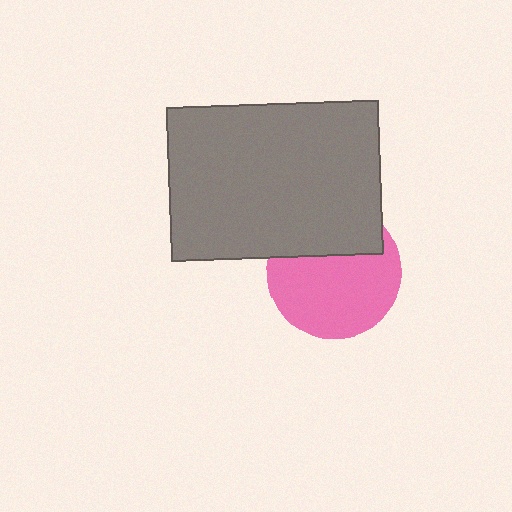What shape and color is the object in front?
The object in front is a gray rectangle.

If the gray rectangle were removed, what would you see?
You would see the complete pink circle.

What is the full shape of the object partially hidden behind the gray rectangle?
The partially hidden object is a pink circle.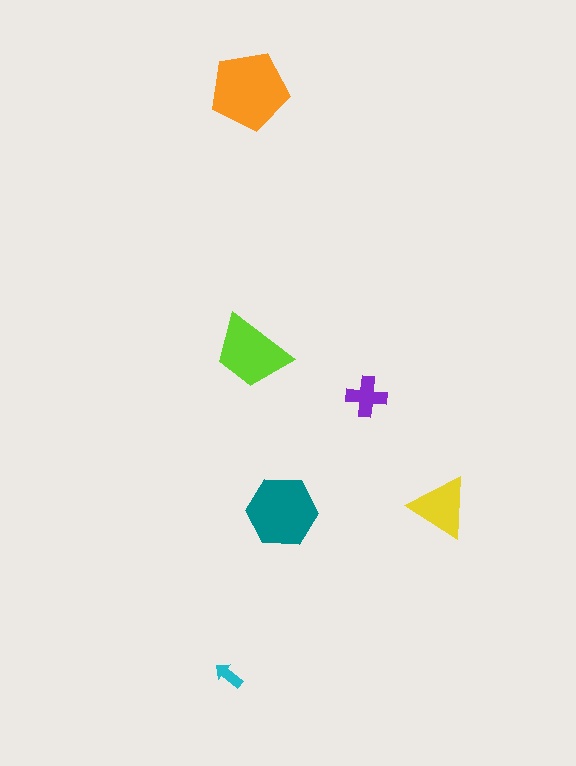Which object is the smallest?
The cyan arrow.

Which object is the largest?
The orange pentagon.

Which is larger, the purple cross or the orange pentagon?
The orange pentagon.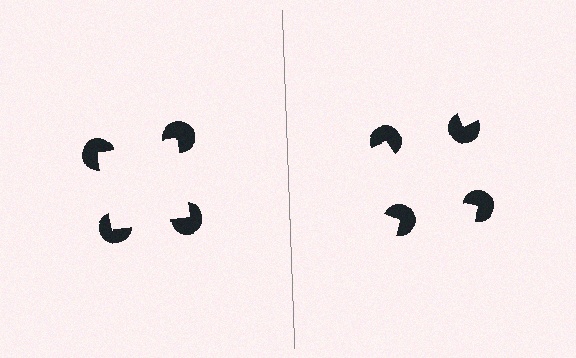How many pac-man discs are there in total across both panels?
8 — 4 on each side.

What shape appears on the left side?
An illusory square.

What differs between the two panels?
The pac-man discs are positioned identically on both sides; only the wedge orientations differ. On the left they align to a square; on the right they are misaligned.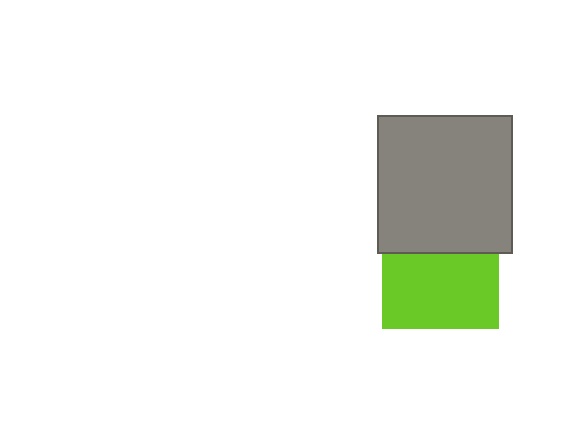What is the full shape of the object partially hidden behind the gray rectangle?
The partially hidden object is a lime square.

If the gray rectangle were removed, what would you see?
You would see the complete lime square.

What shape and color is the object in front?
The object in front is a gray rectangle.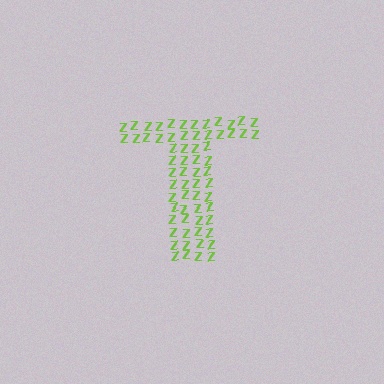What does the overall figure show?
The overall figure shows the letter T.